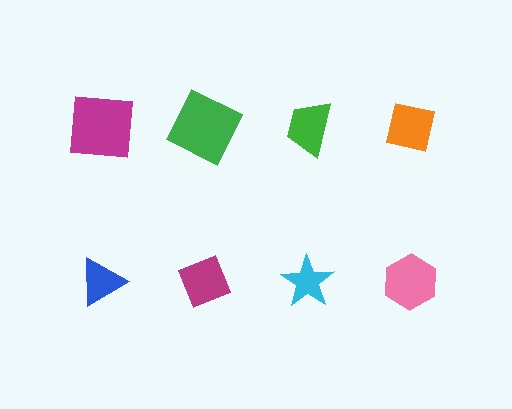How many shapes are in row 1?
4 shapes.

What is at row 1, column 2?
A green square.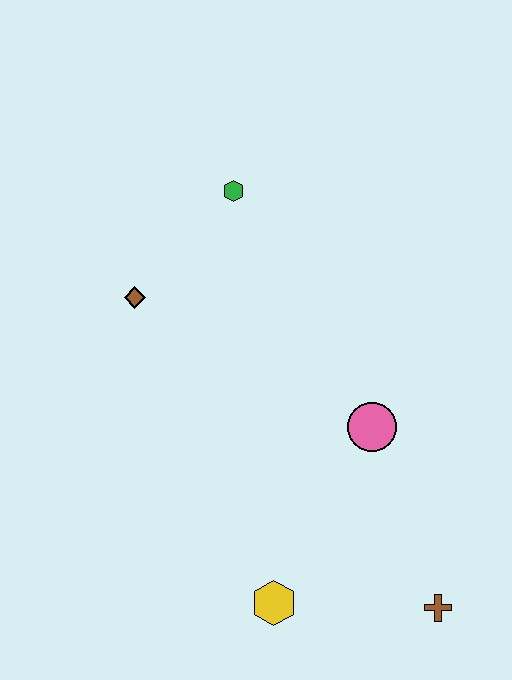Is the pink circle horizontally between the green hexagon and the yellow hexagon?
No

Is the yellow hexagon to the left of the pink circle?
Yes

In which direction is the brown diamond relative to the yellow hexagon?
The brown diamond is above the yellow hexagon.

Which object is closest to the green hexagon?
The brown diamond is closest to the green hexagon.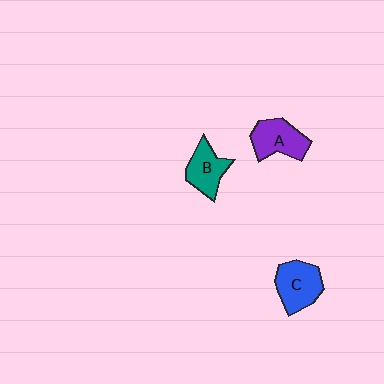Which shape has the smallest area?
Shape B (teal).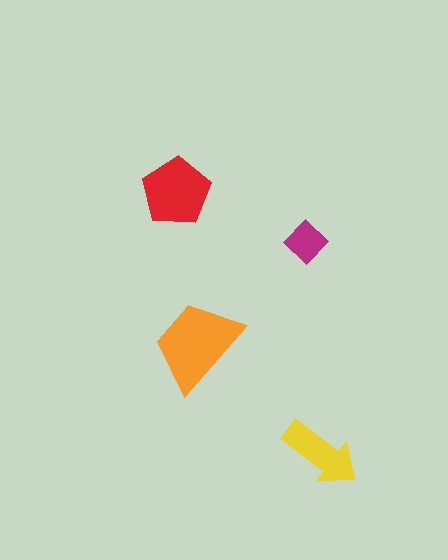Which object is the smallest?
The magenta diamond.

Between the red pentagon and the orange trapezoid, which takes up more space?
The orange trapezoid.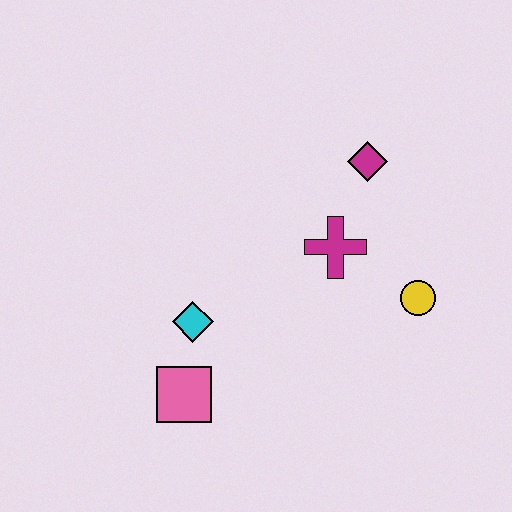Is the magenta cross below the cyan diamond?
No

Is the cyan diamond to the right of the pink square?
Yes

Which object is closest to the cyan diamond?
The pink square is closest to the cyan diamond.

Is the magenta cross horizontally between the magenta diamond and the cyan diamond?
Yes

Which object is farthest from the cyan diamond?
The magenta diamond is farthest from the cyan diamond.